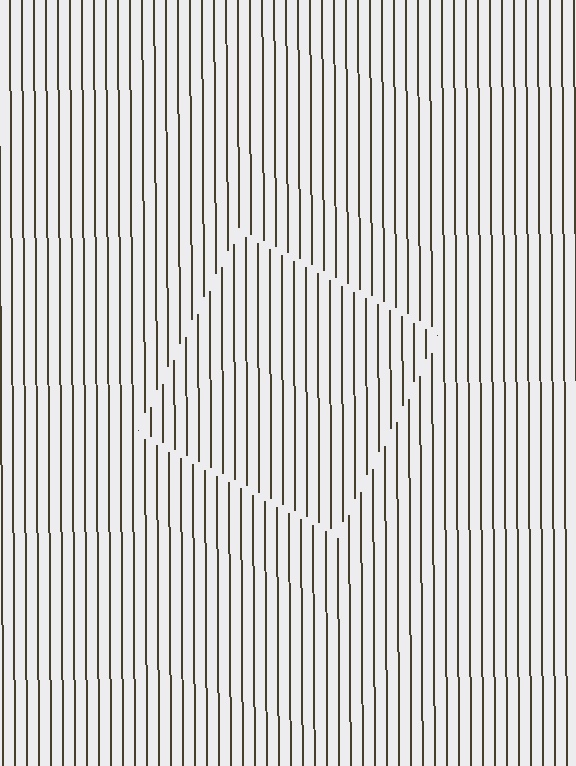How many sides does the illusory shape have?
4 sides — the line-ends trace a square.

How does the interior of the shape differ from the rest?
The interior of the shape contains the same grating, shifted by half a period — the contour is defined by the phase discontinuity where line-ends from the inner and outer gratings abut.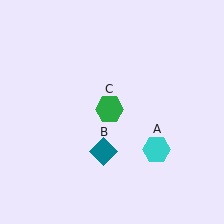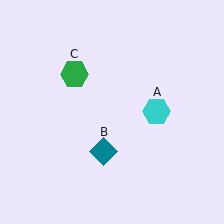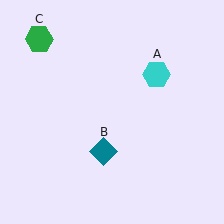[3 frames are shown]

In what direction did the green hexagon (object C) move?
The green hexagon (object C) moved up and to the left.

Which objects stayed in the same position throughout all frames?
Teal diamond (object B) remained stationary.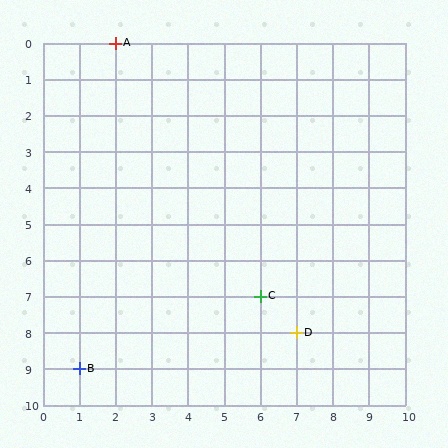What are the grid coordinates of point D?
Point D is at grid coordinates (7, 8).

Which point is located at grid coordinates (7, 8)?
Point D is at (7, 8).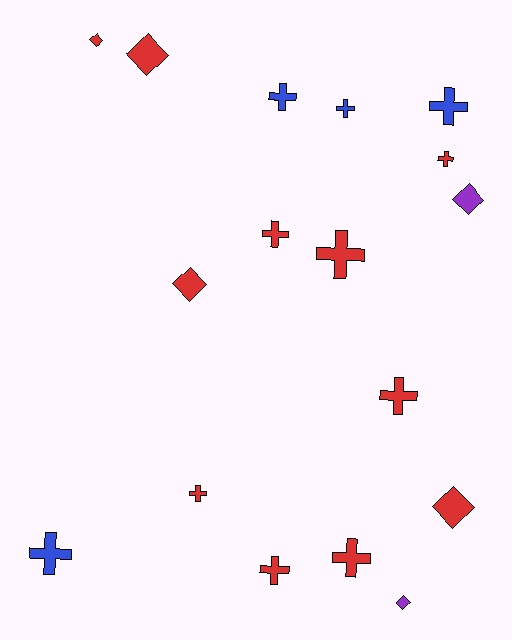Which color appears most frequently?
Red, with 11 objects.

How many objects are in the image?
There are 17 objects.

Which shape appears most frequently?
Cross, with 11 objects.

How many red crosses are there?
There are 7 red crosses.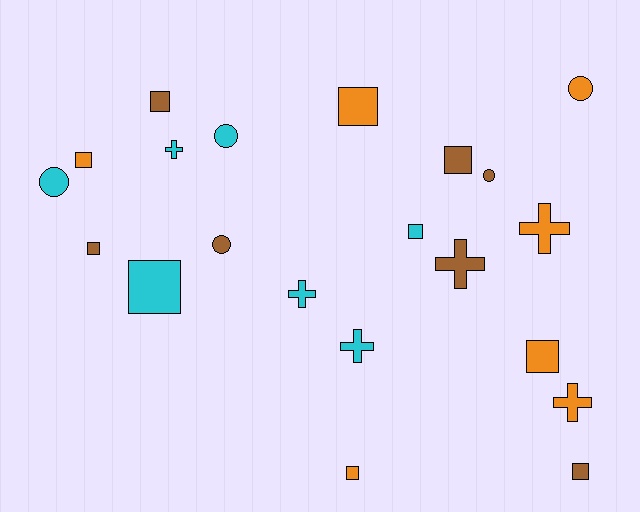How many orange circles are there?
There is 1 orange circle.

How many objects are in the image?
There are 21 objects.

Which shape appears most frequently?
Square, with 10 objects.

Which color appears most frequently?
Cyan, with 7 objects.